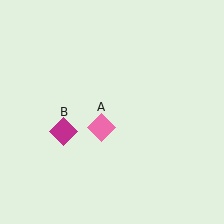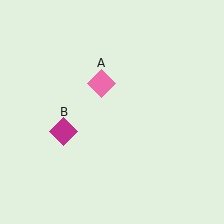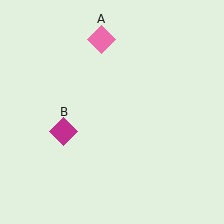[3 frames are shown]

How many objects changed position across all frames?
1 object changed position: pink diamond (object A).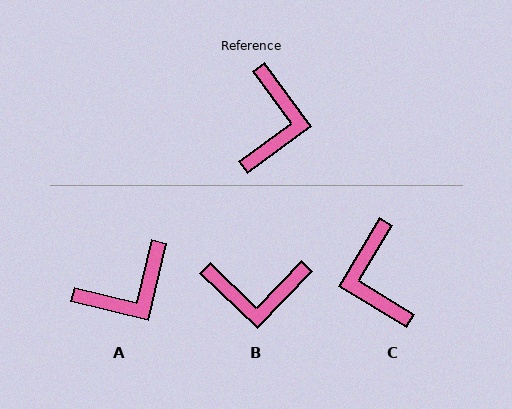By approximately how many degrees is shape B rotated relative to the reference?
Approximately 80 degrees clockwise.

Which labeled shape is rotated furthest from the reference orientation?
C, about 158 degrees away.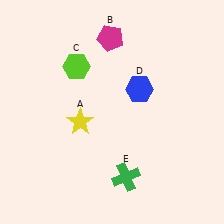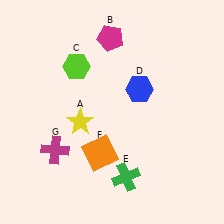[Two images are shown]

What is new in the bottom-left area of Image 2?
A magenta cross (G) was added in the bottom-left area of Image 2.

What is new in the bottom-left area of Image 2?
An orange square (F) was added in the bottom-left area of Image 2.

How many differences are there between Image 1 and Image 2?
There are 2 differences between the two images.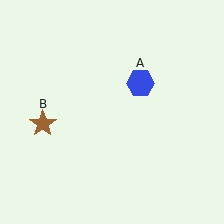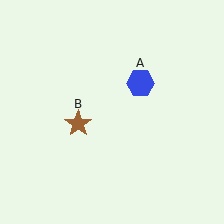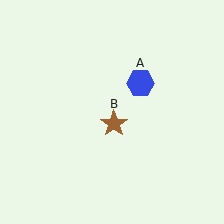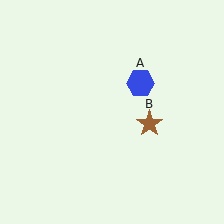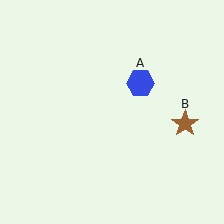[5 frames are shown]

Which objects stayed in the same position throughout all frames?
Blue hexagon (object A) remained stationary.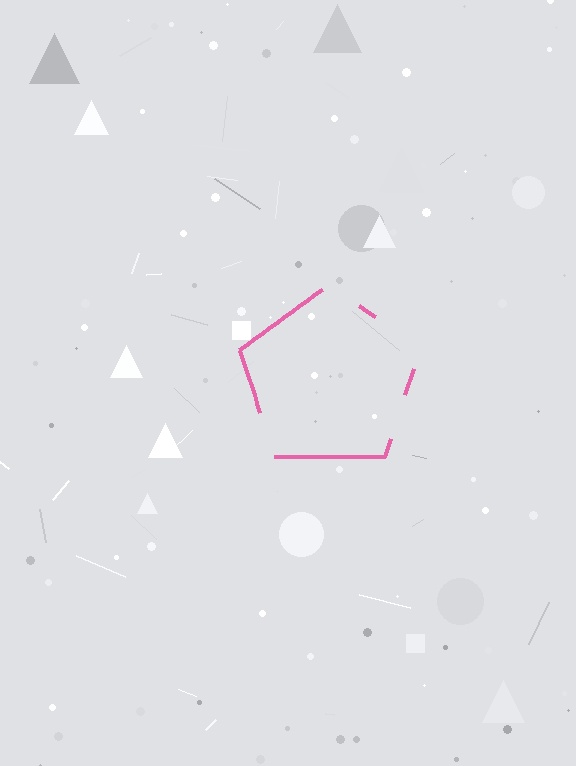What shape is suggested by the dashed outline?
The dashed outline suggests a pentagon.